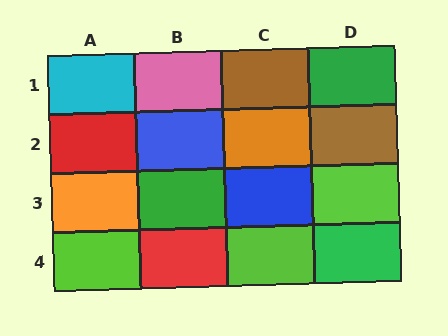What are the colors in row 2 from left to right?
Red, blue, orange, brown.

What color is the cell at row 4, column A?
Lime.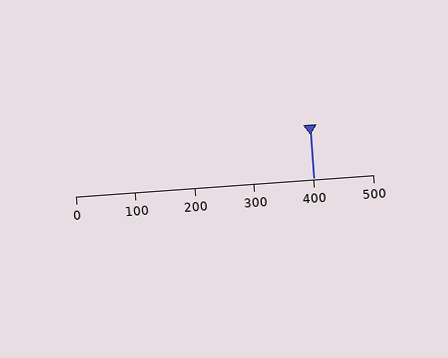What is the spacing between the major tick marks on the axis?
The major ticks are spaced 100 apart.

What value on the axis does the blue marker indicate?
The marker indicates approximately 400.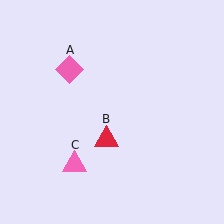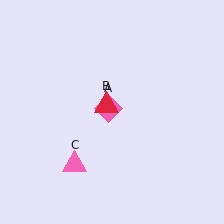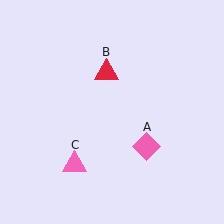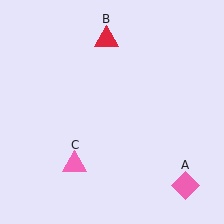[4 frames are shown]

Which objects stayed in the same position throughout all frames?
Pink triangle (object C) remained stationary.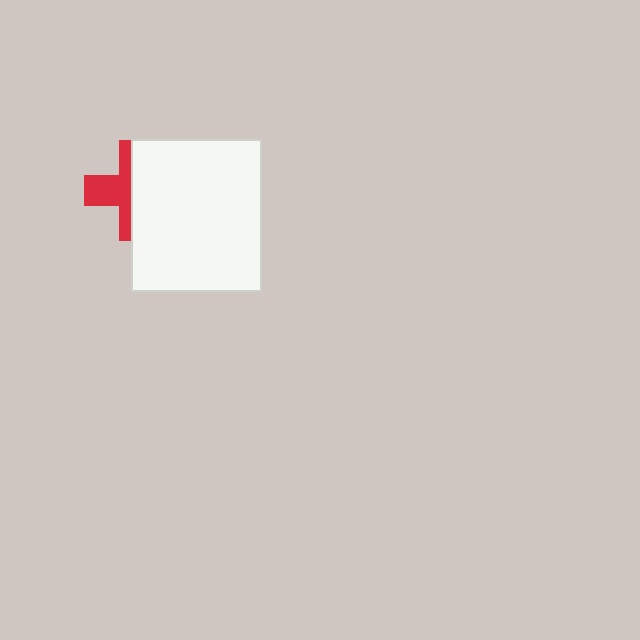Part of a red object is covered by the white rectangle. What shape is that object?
It is a cross.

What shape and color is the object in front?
The object in front is a white rectangle.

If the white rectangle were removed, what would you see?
You would see the complete red cross.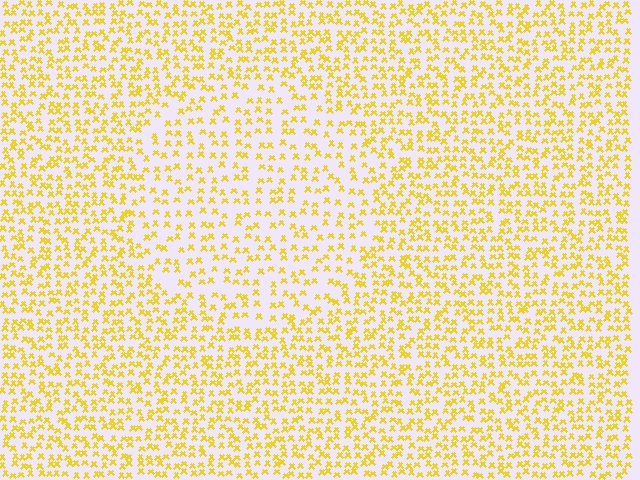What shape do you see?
I see a circle.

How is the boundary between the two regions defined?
The boundary is defined by a change in element density (approximately 1.6x ratio). All elements are the same color, size, and shape.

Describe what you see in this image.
The image contains small yellow elements arranged at two different densities. A circle-shaped region is visible where the elements are less densely packed than the surrounding area.